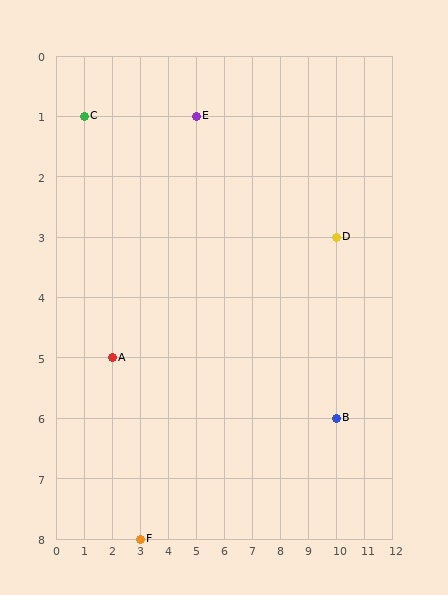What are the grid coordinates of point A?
Point A is at grid coordinates (2, 5).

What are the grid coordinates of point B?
Point B is at grid coordinates (10, 6).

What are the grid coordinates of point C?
Point C is at grid coordinates (1, 1).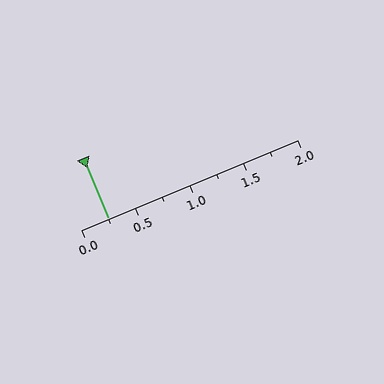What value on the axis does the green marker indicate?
The marker indicates approximately 0.25.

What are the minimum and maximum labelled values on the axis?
The axis runs from 0.0 to 2.0.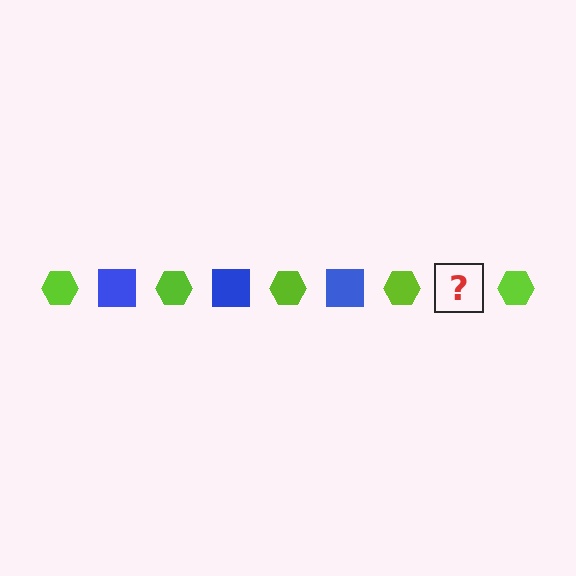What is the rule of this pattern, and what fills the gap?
The rule is that the pattern alternates between lime hexagon and blue square. The gap should be filled with a blue square.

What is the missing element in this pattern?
The missing element is a blue square.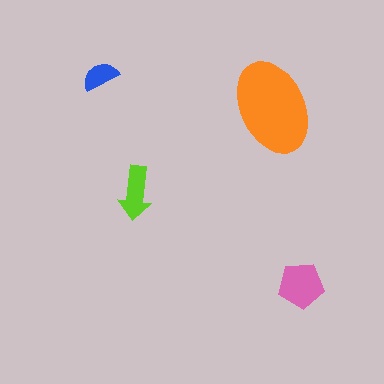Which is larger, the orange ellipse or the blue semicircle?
The orange ellipse.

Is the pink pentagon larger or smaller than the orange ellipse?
Smaller.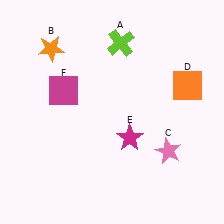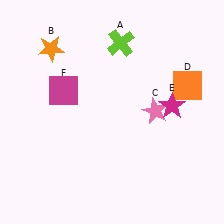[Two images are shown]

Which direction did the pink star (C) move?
The pink star (C) moved up.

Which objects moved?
The objects that moved are: the pink star (C), the magenta star (E).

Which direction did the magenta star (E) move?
The magenta star (E) moved right.